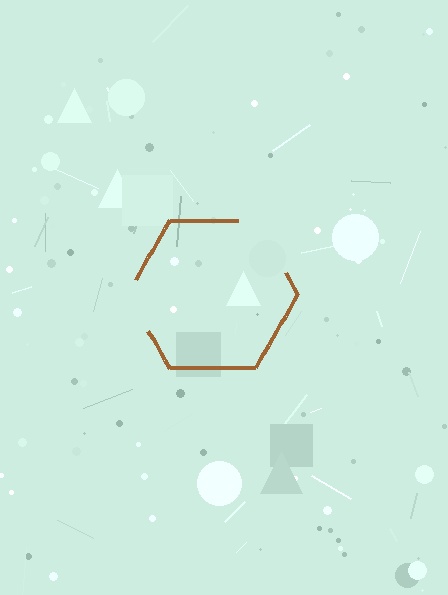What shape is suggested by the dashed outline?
The dashed outline suggests a hexagon.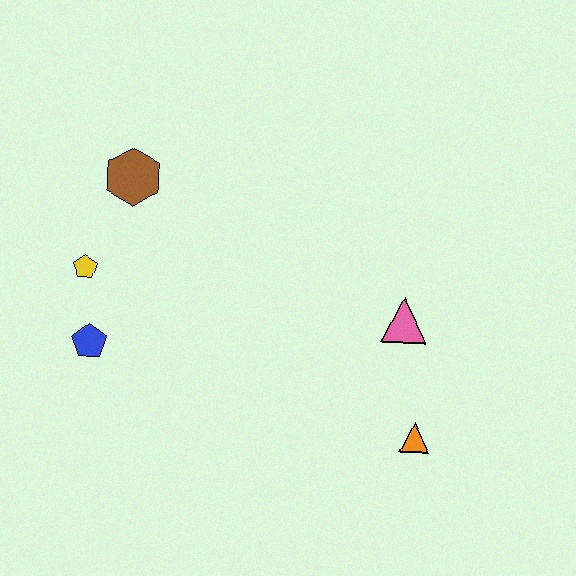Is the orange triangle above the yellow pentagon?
No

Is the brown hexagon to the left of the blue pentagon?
No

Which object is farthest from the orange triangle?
The brown hexagon is farthest from the orange triangle.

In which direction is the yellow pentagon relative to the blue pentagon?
The yellow pentagon is above the blue pentagon.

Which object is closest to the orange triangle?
The pink triangle is closest to the orange triangle.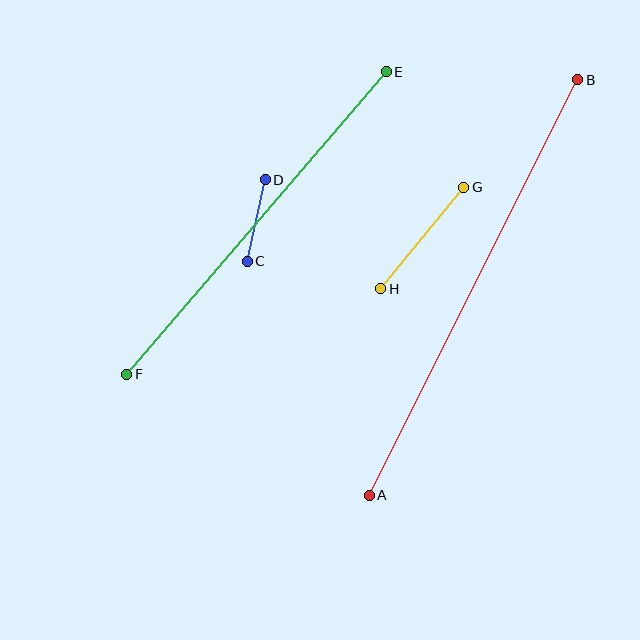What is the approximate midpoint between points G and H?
The midpoint is at approximately (422, 238) pixels.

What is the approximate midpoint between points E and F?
The midpoint is at approximately (257, 223) pixels.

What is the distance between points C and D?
The distance is approximately 84 pixels.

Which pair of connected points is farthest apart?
Points A and B are farthest apart.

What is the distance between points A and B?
The distance is approximately 465 pixels.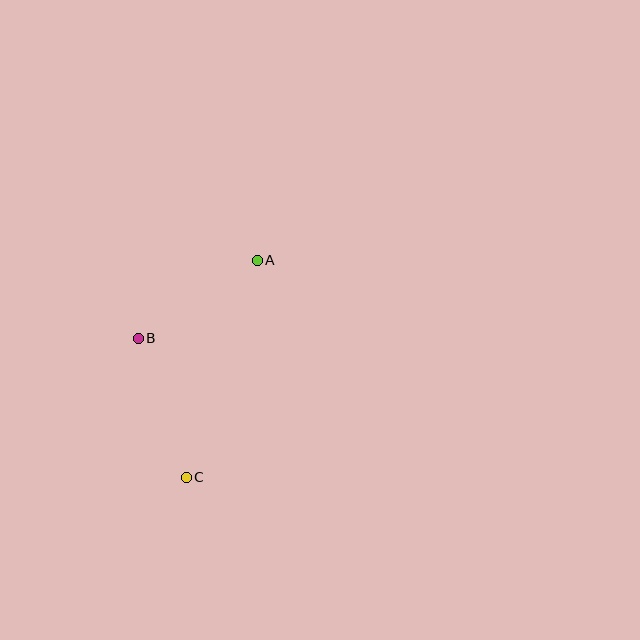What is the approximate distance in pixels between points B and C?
The distance between B and C is approximately 147 pixels.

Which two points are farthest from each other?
Points A and C are farthest from each other.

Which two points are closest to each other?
Points A and B are closest to each other.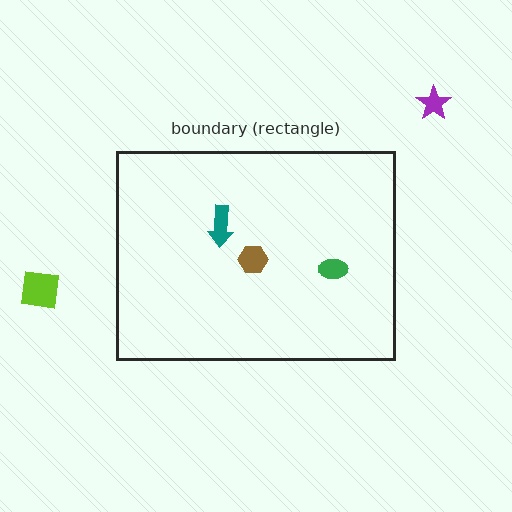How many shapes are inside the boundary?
3 inside, 2 outside.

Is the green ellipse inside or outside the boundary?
Inside.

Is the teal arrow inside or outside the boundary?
Inside.